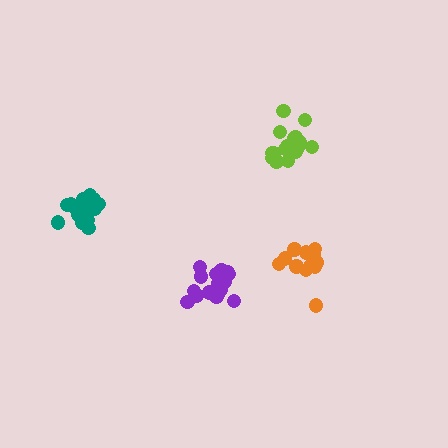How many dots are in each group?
Group 1: 18 dots, Group 2: 12 dots, Group 3: 18 dots, Group 4: 18 dots (66 total).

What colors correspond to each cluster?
The clusters are colored: purple, orange, lime, teal.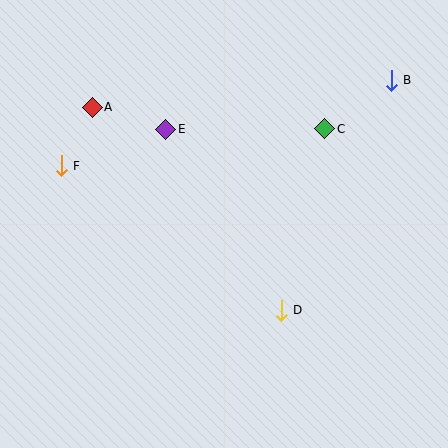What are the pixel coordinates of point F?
Point F is at (61, 166).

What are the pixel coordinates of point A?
Point A is at (92, 107).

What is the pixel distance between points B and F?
The distance between B and F is 341 pixels.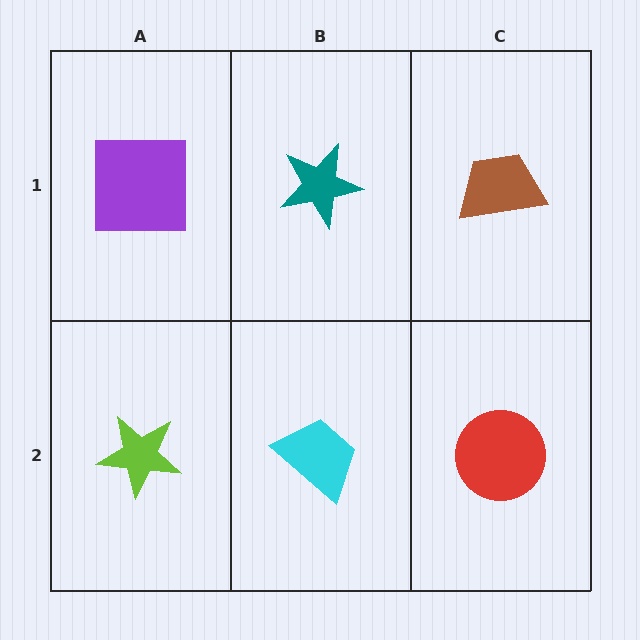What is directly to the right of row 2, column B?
A red circle.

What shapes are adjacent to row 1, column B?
A cyan trapezoid (row 2, column B), a purple square (row 1, column A), a brown trapezoid (row 1, column C).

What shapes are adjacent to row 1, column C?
A red circle (row 2, column C), a teal star (row 1, column B).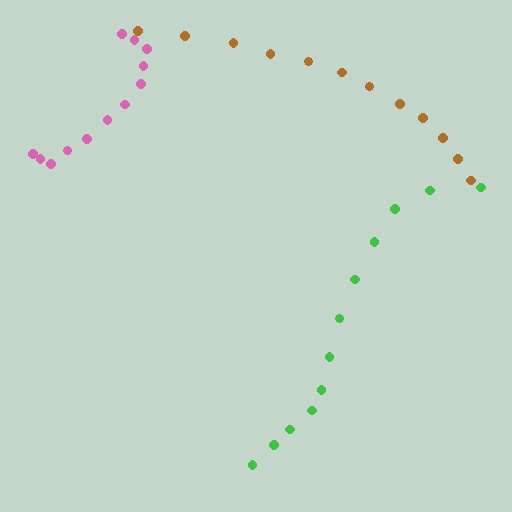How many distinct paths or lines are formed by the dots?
There are 3 distinct paths.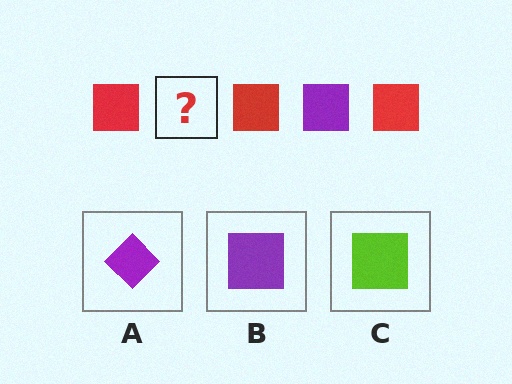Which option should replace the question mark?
Option B.